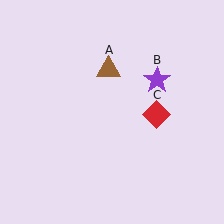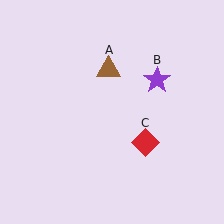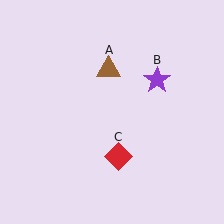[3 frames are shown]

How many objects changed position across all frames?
1 object changed position: red diamond (object C).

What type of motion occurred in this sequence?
The red diamond (object C) rotated clockwise around the center of the scene.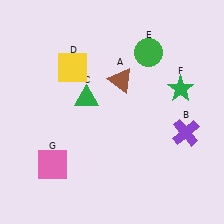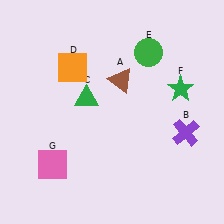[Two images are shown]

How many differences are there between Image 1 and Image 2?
There is 1 difference between the two images.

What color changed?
The square (D) changed from yellow in Image 1 to orange in Image 2.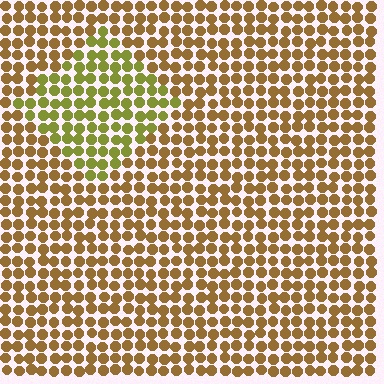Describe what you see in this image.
The image is filled with small brown elements in a uniform arrangement. A diamond-shaped region is visible where the elements are tinted to a slightly different hue, forming a subtle color boundary.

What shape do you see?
I see a diamond.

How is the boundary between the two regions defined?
The boundary is defined purely by a slight shift in hue (about 35 degrees). Spacing, size, and orientation are identical on both sides.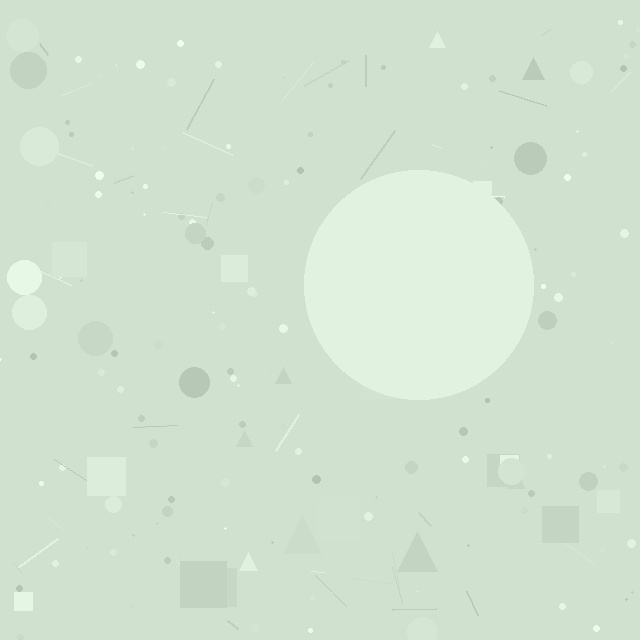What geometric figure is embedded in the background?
A circle is embedded in the background.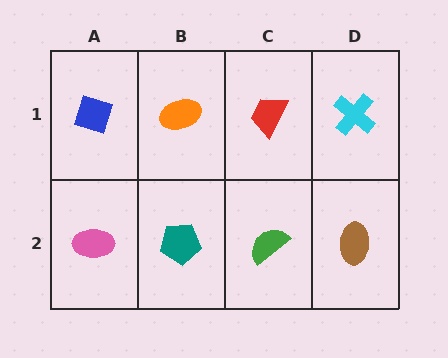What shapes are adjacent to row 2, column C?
A red trapezoid (row 1, column C), a teal pentagon (row 2, column B), a brown ellipse (row 2, column D).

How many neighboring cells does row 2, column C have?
3.